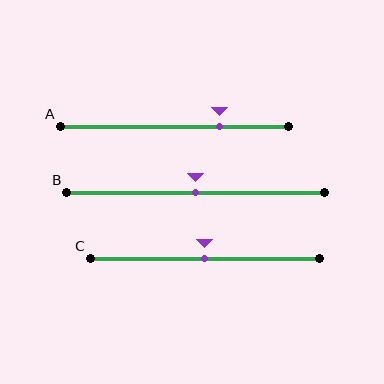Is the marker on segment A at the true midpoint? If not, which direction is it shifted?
No, the marker on segment A is shifted to the right by about 20% of the segment length.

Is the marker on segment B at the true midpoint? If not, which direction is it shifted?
Yes, the marker on segment B is at the true midpoint.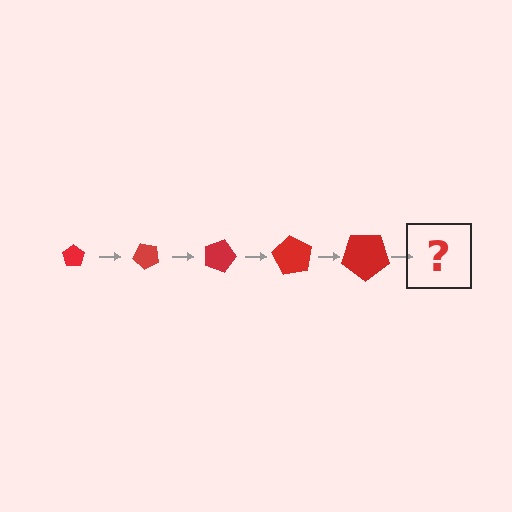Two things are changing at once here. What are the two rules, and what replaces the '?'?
The two rules are that the pentagon grows larger each step and it rotates 45 degrees each step. The '?' should be a pentagon, larger than the previous one and rotated 225 degrees from the start.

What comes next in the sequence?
The next element should be a pentagon, larger than the previous one and rotated 225 degrees from the start.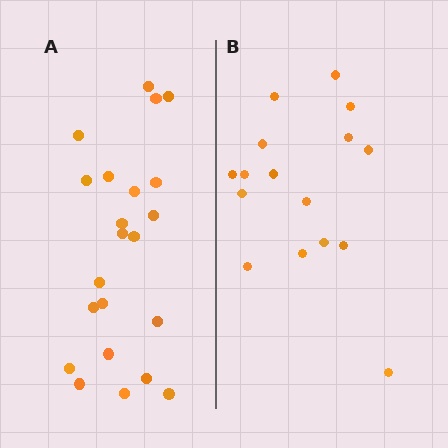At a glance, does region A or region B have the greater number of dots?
Region A (the left region) has more dots.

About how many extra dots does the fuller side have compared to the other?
Region A has about 6 more dots than region B.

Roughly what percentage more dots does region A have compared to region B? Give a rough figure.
About 40% more.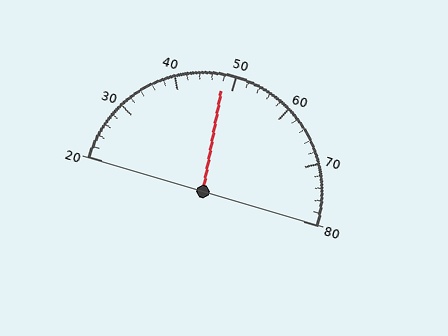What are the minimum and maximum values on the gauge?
The gauge ranges from 20 to 80.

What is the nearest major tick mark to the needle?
The nearest major tick mark is 50.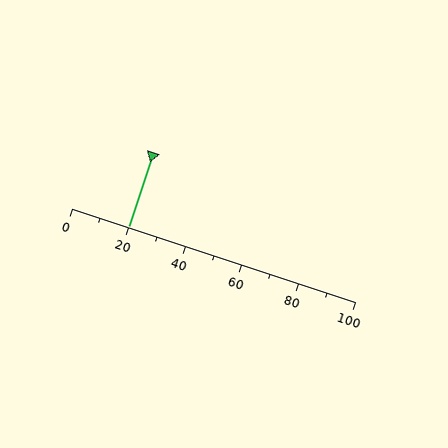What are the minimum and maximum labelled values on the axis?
The axis runs from 0 to 100.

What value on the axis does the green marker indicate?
The marker indicates approximately 20.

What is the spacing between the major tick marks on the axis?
The major ticks are spaced 20 apart.